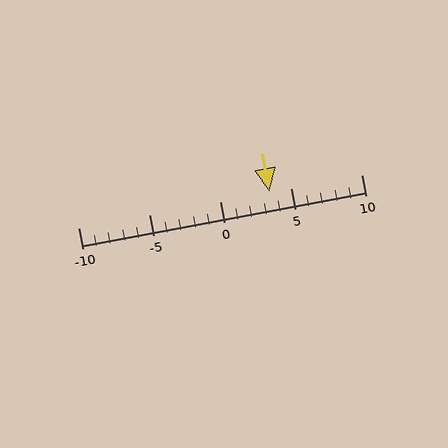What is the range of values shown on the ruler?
The ruler shows values from -10 to 10.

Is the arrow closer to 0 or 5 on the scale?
The arrow is closer to 5.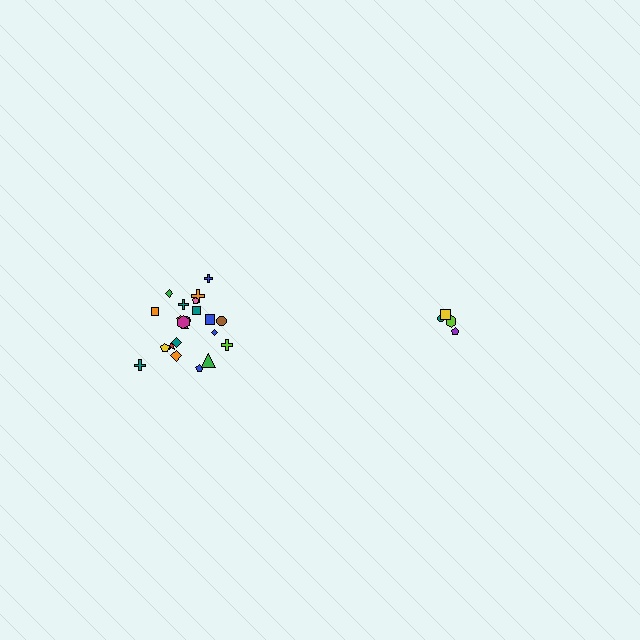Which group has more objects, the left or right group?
The left group.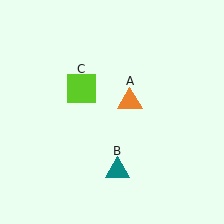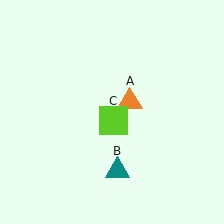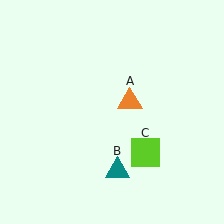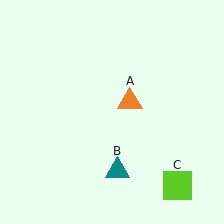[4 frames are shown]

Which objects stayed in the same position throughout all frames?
Orange triangle (object A) and teal triangle (object B) remained stationary.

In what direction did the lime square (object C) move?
The lime square (object C) moved down and to the right.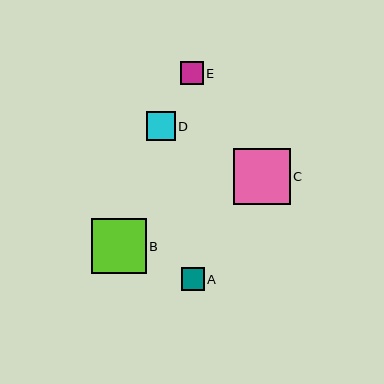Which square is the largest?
Square C is the largest with a size of approximately 56 pixels.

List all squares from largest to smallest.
From largest to smallest: C, B, D, A, E.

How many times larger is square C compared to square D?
Square C is approximately 2.0 times the size of square D.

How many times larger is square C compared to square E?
Square C is approximately 2.5 times the size of square E.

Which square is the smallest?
Square E is the smallest with a size of approximately 23 pixels.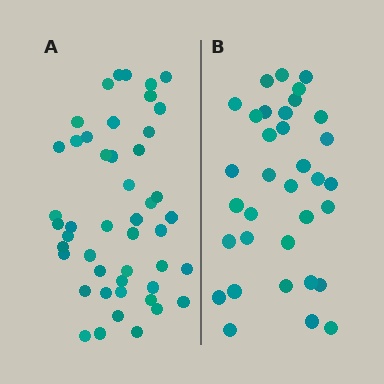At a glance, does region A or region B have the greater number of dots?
Region A (the left region) has more dots.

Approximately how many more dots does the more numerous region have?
Region A has approximately 15 more dots than region B.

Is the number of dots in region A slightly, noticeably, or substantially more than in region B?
Region A has noticeably more, but not dramatically so. The ratio is roughly 1.4 to 1.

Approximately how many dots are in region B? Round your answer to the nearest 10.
About 30 dots. (The exact count is 34, which rounds to 30.)